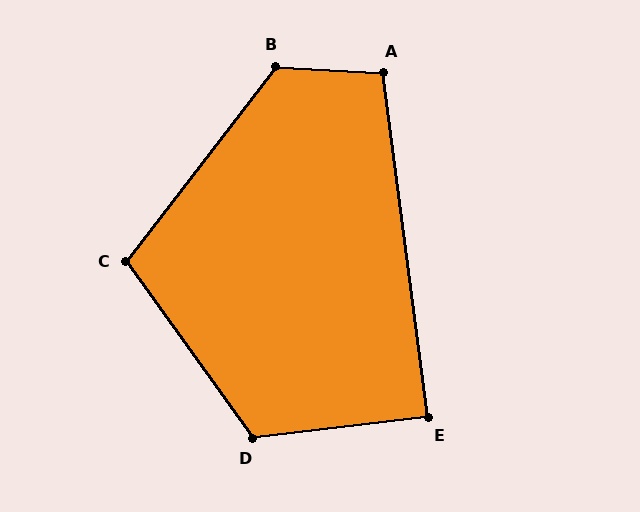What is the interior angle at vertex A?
Approximately 100 degrees (obtuse).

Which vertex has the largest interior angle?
B, at approximately 125 degrees.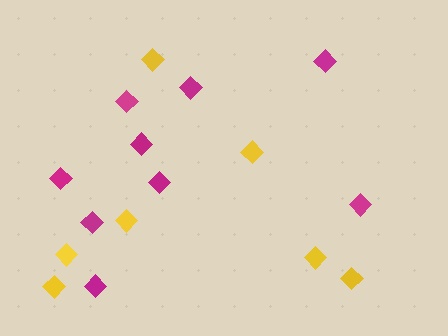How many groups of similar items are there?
There are 2 groups: one group of magenta diamonds (9) and one group of yellow diamonds (7).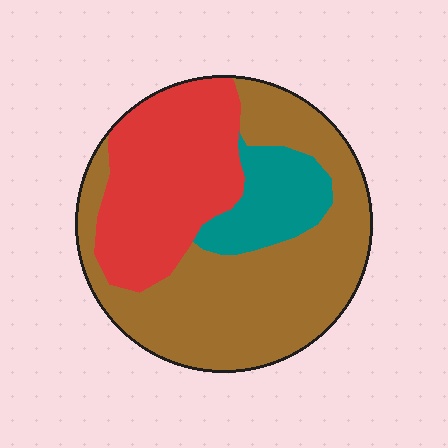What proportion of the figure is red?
Red takes up between a quarter and a half of the figure.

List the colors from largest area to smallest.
From largest to smallest: brown, red, teal.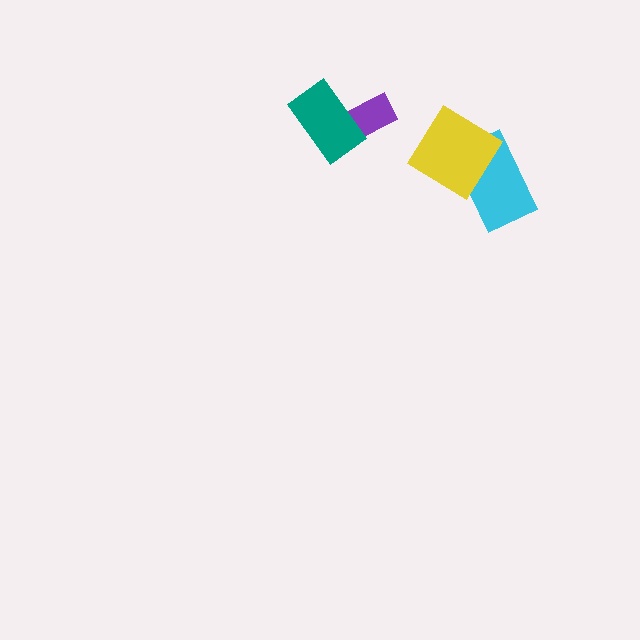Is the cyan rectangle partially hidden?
Yes, it is partially covered by another shape.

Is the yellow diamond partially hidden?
No, no other shape covers it.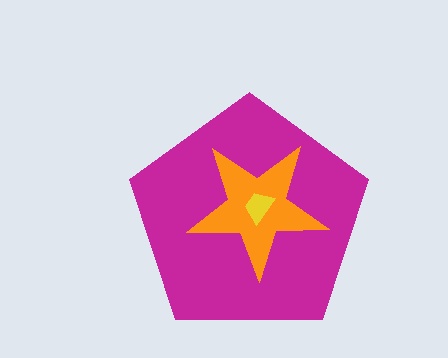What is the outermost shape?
The magenta pentagon.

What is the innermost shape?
The yellow trapezoid.